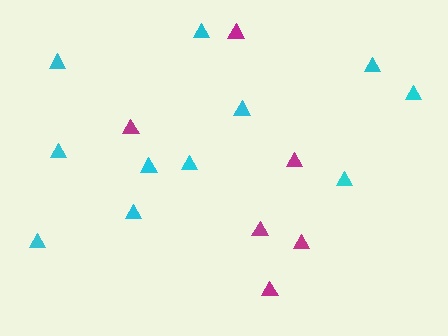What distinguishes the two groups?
There are 2 groups: one group of magenta triangles (6) and one group of cyan triangles (11).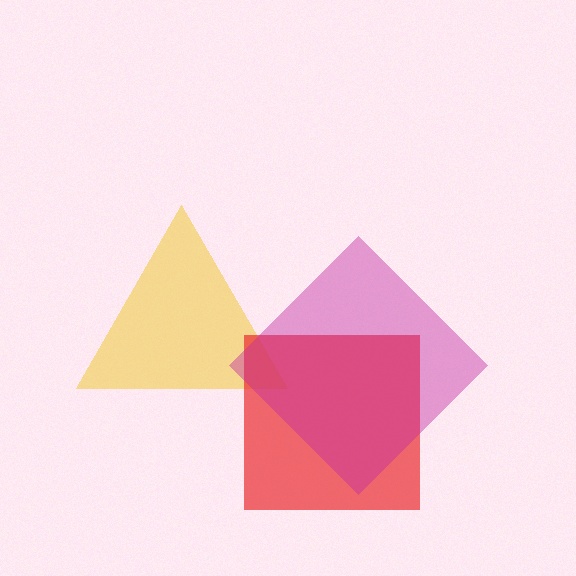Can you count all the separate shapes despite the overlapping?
Yes, there are 3 separate shapes.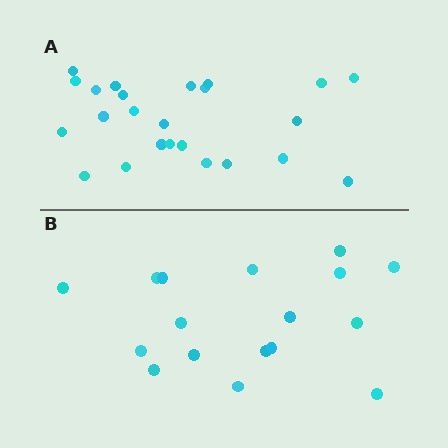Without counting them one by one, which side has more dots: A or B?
Region A (the top region) has more dots.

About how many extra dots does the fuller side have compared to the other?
Region A has roughly 8 or so more dots than region B.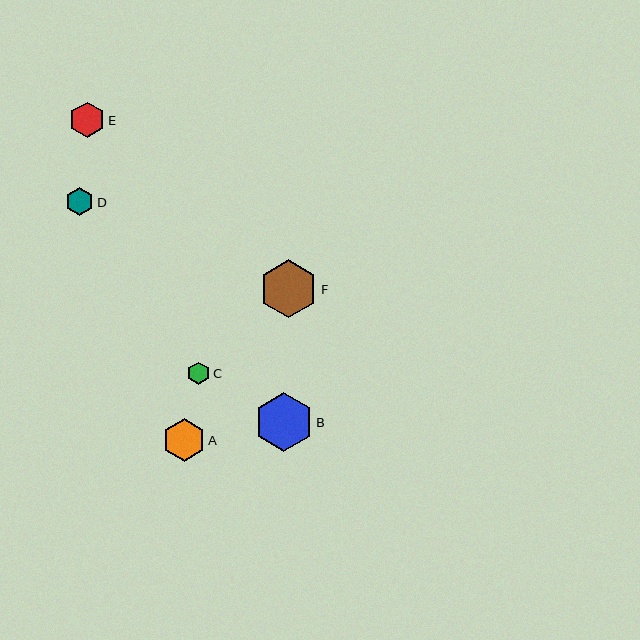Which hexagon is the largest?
Hexagon B is the largest with a size of approximately 59 pixels.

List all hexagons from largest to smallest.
From largest to smallest: B, F, A, E, D, C.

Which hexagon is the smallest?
Hexagon C is the smallest with a size of approximately 22 pixels.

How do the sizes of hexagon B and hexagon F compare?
Hexagon B and hexagon F are approximately the same size.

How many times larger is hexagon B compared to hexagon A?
Hexagon B is approximately 1.4 times the size of hexagon A.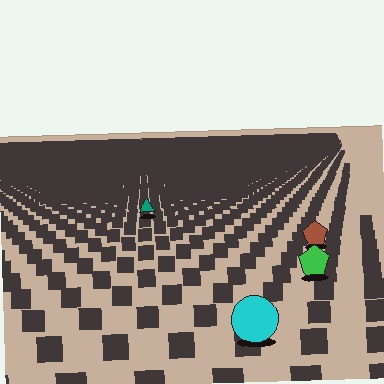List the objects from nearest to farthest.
From nearest to farthest: the cyan circle, the green pentagon, the brown pentagon, the teal triangle.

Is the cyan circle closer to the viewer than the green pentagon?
Yes. The cyan circle is closer — you can tell from the texture gradient: the ground texture is coarser near it.